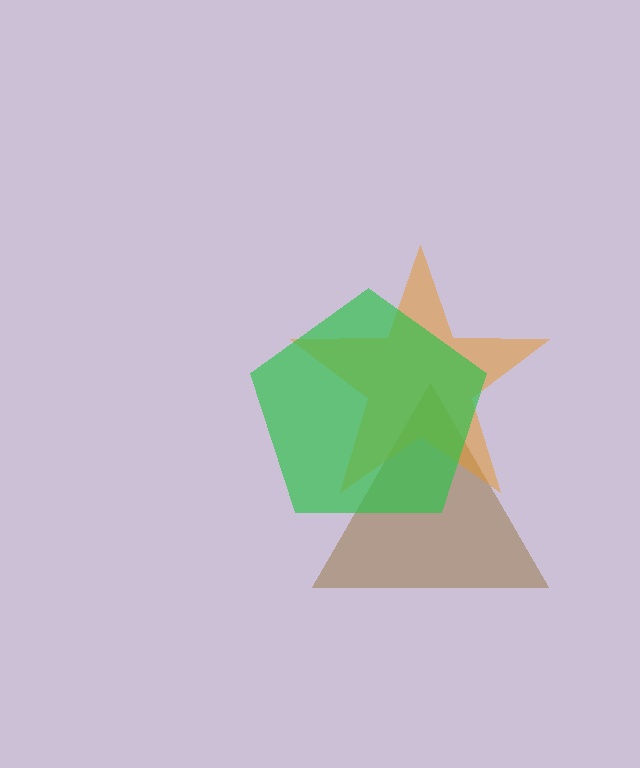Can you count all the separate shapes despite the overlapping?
Yes, there are 3 separate shapes.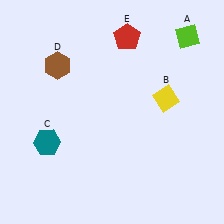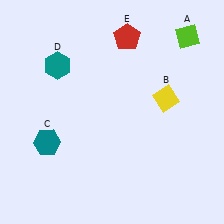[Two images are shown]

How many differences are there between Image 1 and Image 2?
There is 1 difference between the two images.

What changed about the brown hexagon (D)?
In Image 1, D is brown. In Image 2, it changed to teal.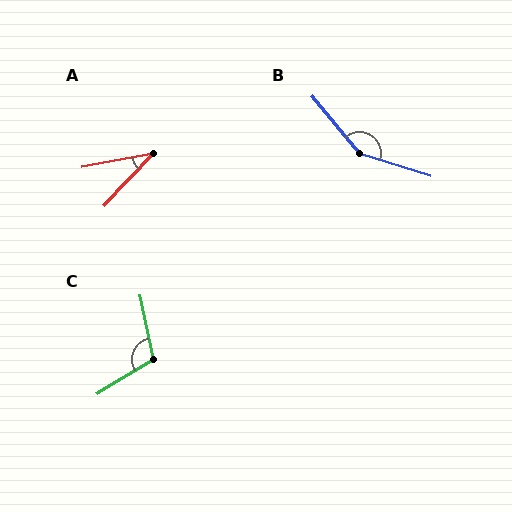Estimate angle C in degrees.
Approximately 110 degrees.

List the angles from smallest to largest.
A (36°), C (110°), B (147°).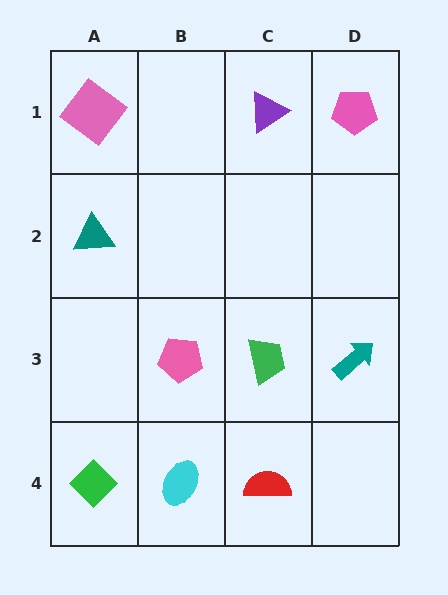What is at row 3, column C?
A green trapezoid.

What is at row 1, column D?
A pink pentagon.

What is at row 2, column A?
A teal triangle.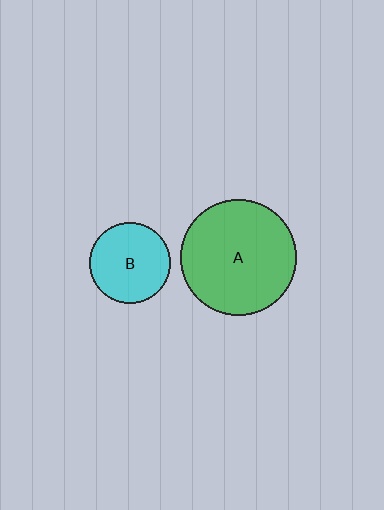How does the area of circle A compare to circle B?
Approximately 2.0 times.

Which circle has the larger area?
Circle A (green).